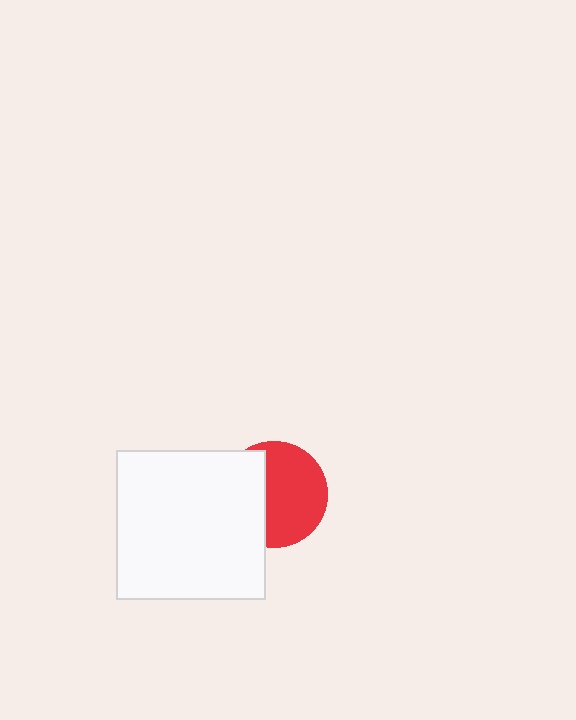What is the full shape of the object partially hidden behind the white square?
The partially hidden object is a red circle.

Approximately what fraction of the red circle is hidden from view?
Roughly 39% of the red circle is hidden behind the white square.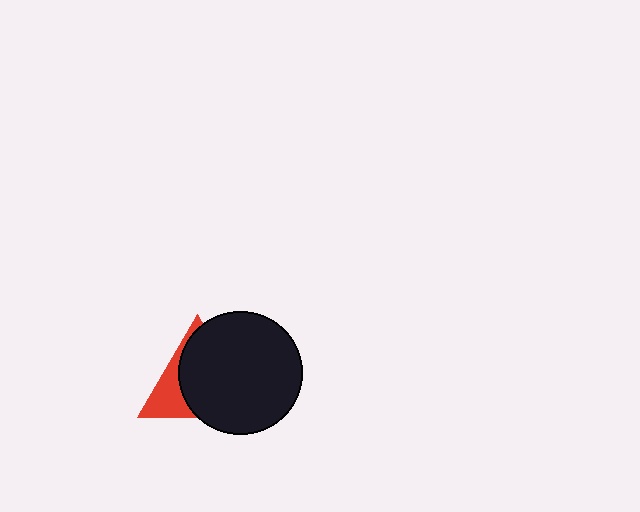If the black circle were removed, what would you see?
You would see the complete red triangle.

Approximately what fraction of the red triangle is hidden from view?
Roughly 69% of the red triangle is hidden behind the black circle.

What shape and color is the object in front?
The object in front is a black circle.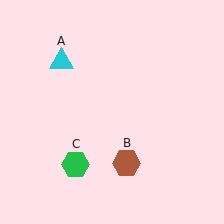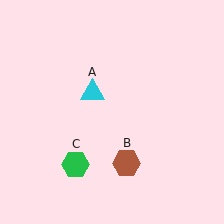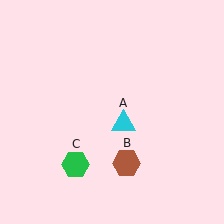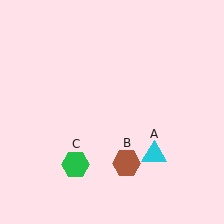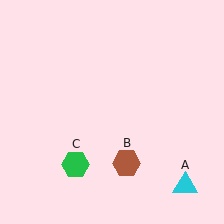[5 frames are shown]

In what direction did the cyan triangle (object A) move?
The cyan triangle (object A) moved down and to the right.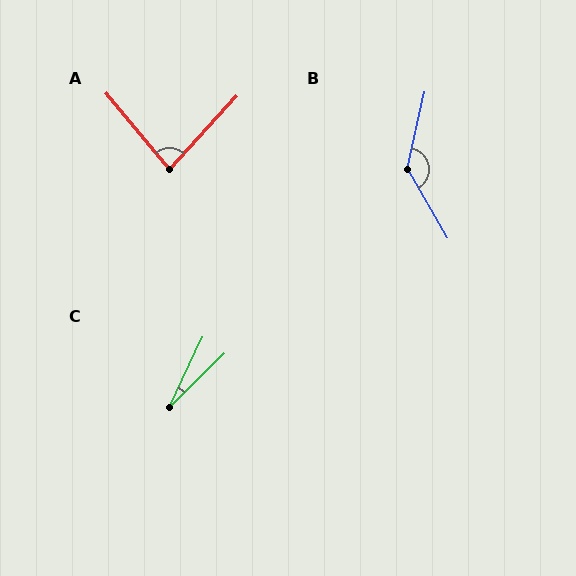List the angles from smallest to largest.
C (21°), A (82°), B (137°).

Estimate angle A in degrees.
Approximately 82 degrees.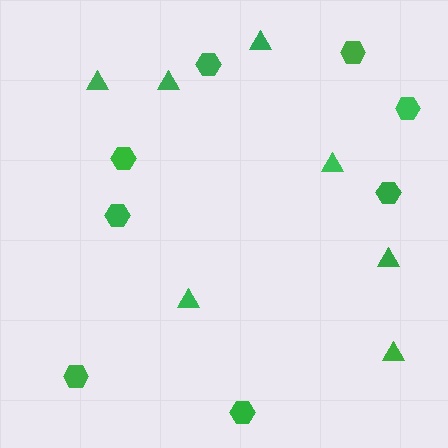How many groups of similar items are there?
There are 2 groups: one group of triangles (7) and one group of hexagons (8).